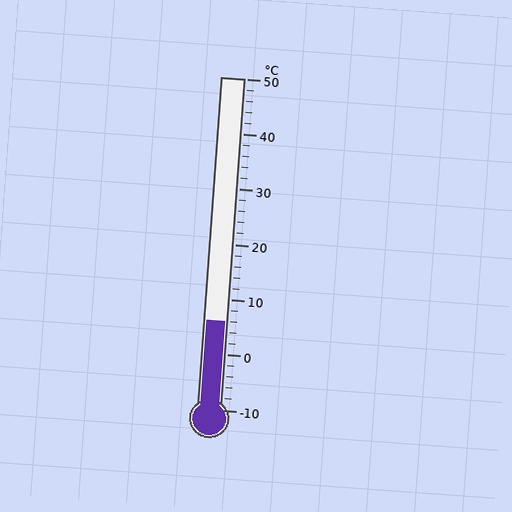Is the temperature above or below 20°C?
The temperature is below 20°C.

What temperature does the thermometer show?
The thermometer shows approximately 6°C.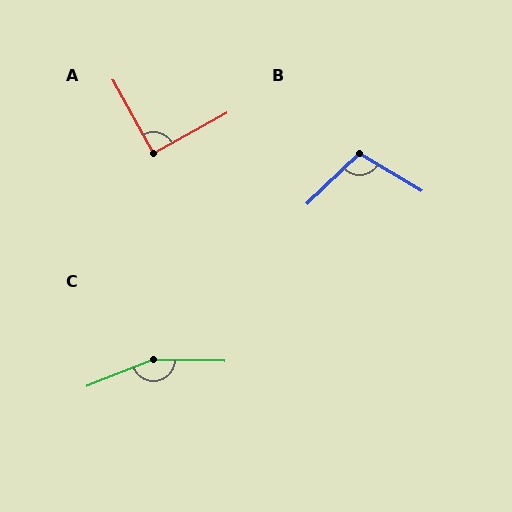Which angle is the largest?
C, at approximately 157 degrees.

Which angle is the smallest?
A, at approximately 90 degrees.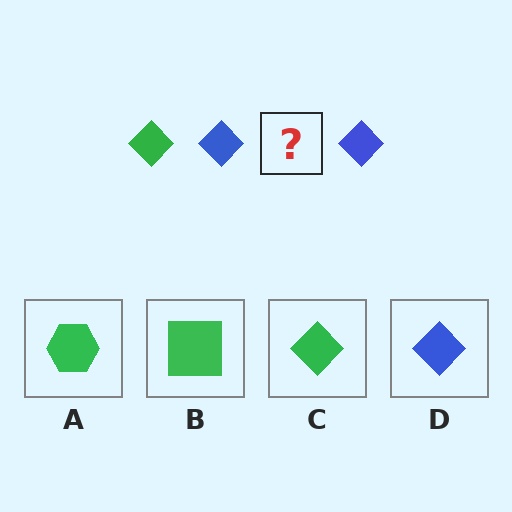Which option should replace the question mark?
Option C.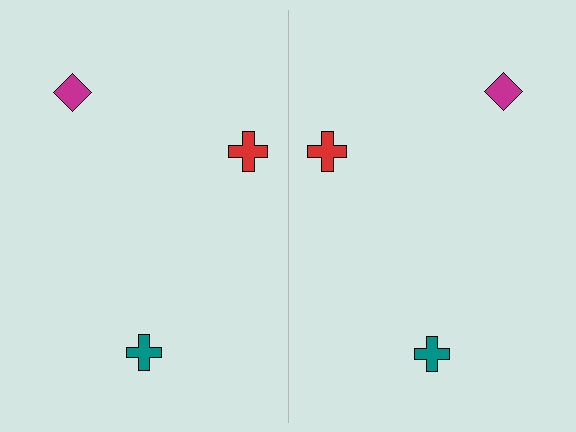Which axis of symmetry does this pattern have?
The pattern has a vertical axis of symmetry running through the center of the image.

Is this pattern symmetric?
Yes, this pattern has bilateral (reflection) symmetry.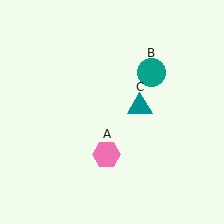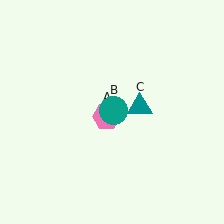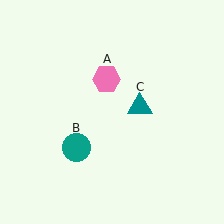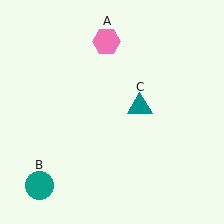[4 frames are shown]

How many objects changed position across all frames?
2 objects changed position: pink hexagon (object A), teal circle (object B).